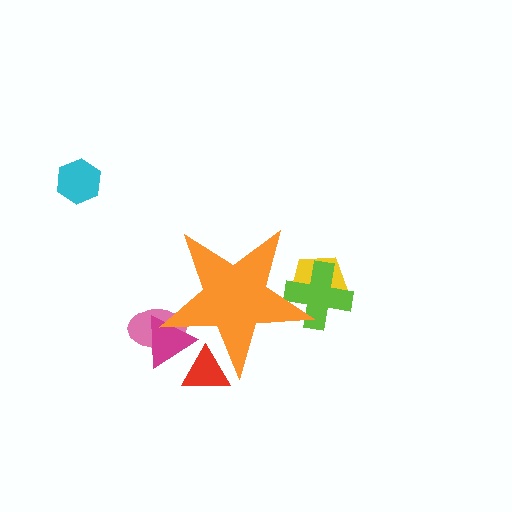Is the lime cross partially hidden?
Yes, the lime cross is partially hidden behind the orange star.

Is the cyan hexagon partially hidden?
No, the cyan hexagon is fully visible.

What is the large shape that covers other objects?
An orange star.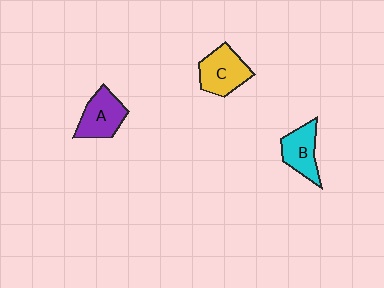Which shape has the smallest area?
Shape B (cyan).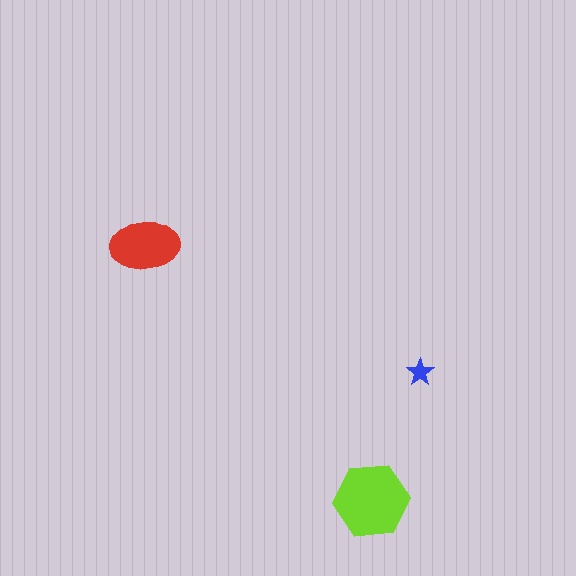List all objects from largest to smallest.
The lime hexagon, the red ellipse, the blue star.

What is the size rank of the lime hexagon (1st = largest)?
1st.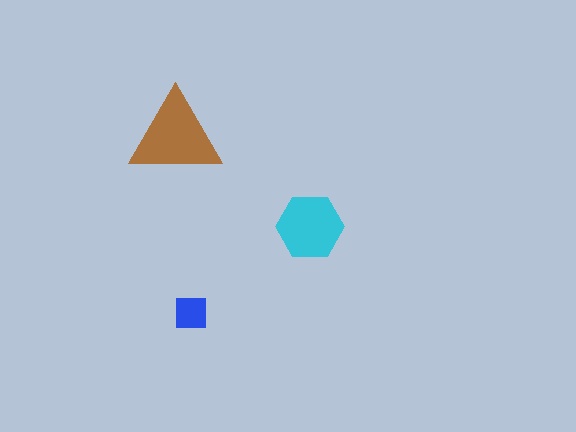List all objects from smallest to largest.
The blue square, the cyan hexagon, the brown triangle.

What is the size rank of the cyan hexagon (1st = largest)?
2nd.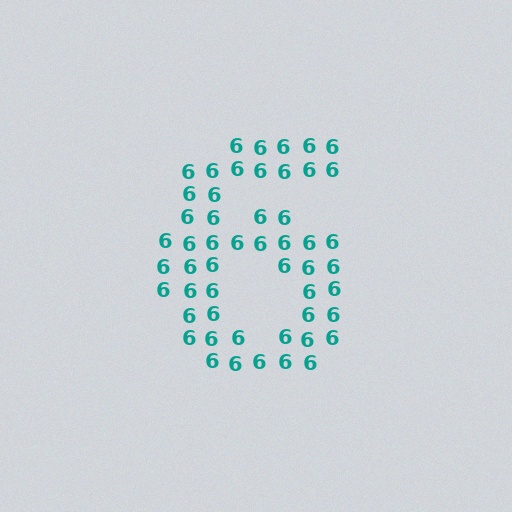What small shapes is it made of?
It is made of small digit 6's.